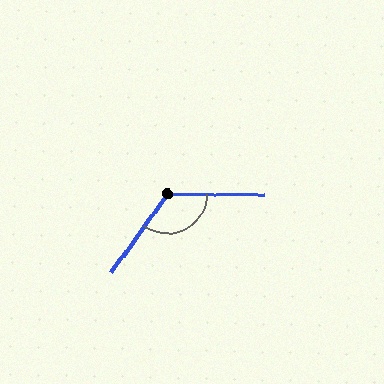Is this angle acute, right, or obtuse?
It is obtuse.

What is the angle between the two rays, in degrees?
Approximately 126 degrees.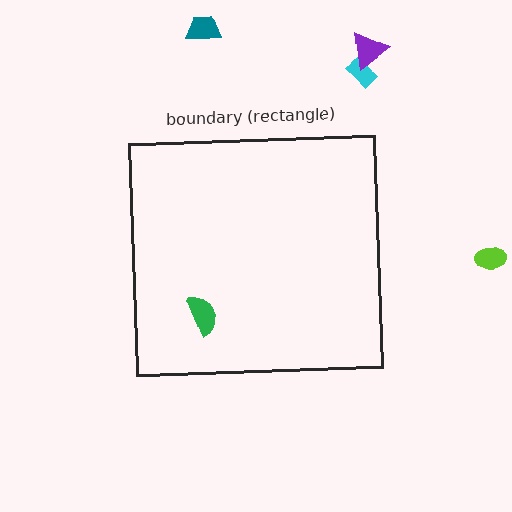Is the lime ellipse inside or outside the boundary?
Outside.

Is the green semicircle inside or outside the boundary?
Inside.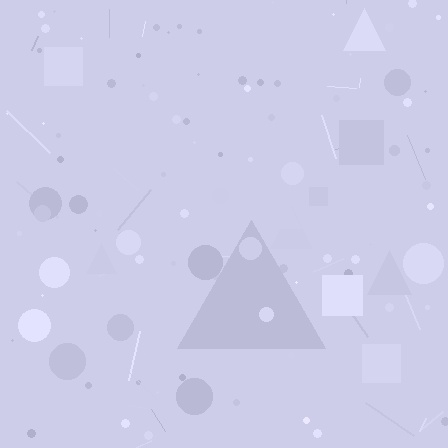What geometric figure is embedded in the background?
A triangle is embedded in the background.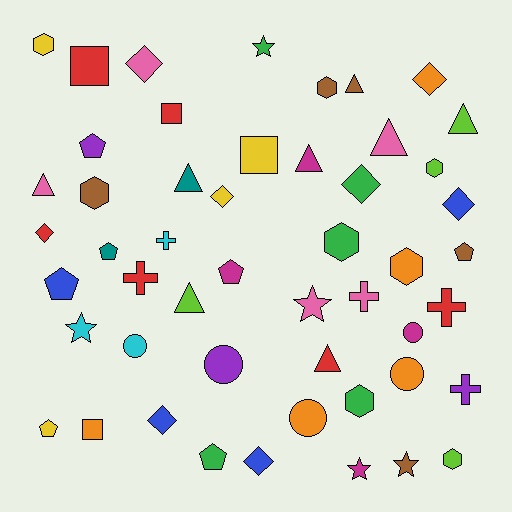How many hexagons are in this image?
There are 8 hexagons.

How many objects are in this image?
There are 50 objects.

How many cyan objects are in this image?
There are 3 cyan objects.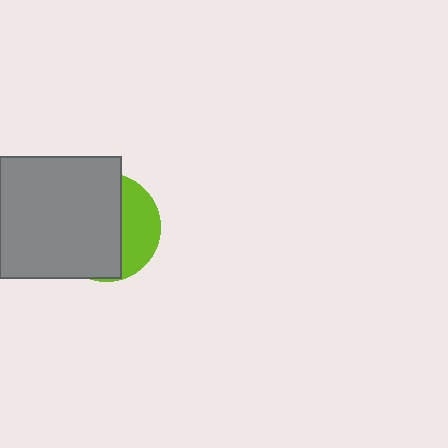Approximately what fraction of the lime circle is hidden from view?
Roughly 67% of the lime circle is hidden behind the gray square.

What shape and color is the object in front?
The object in front is a gray square.